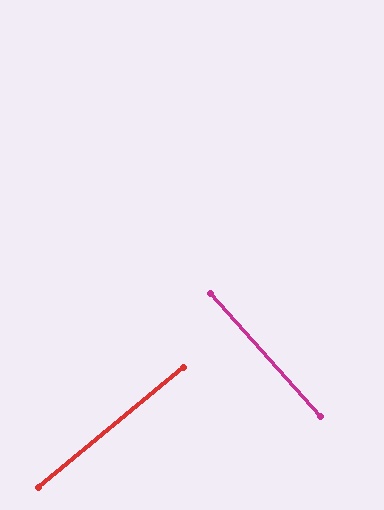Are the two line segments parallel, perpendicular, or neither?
Perpendicular — they meet at approximately 88°.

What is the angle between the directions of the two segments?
Approximately 88 degrees.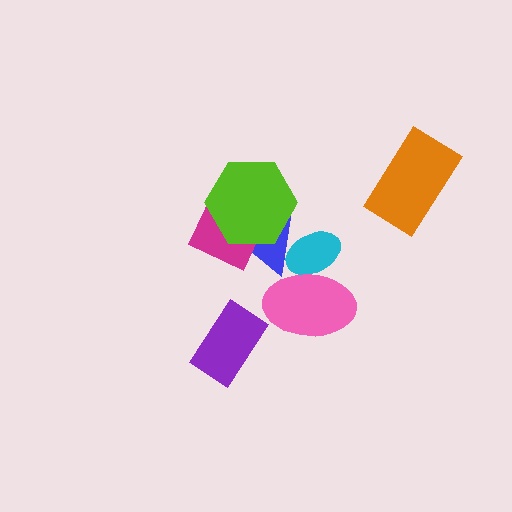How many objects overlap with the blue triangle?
3 objects overlap with the blue triangle.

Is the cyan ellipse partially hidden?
Yes, it is partially covered by another shape.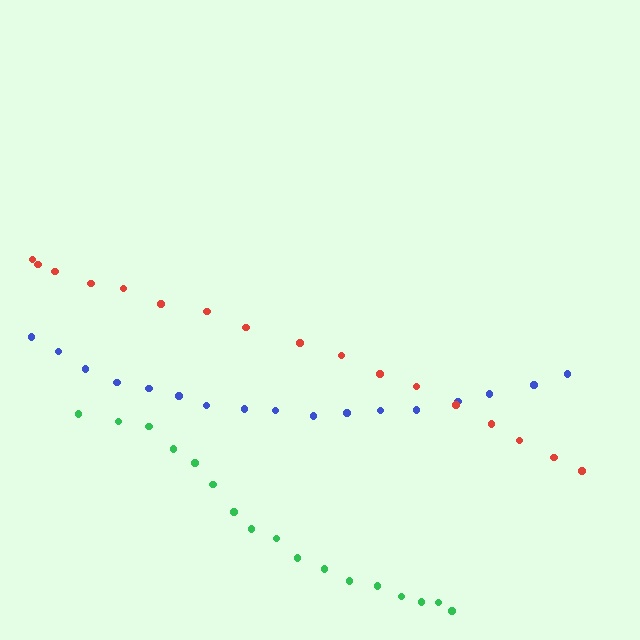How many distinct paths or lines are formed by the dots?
There are 3 distinct paths.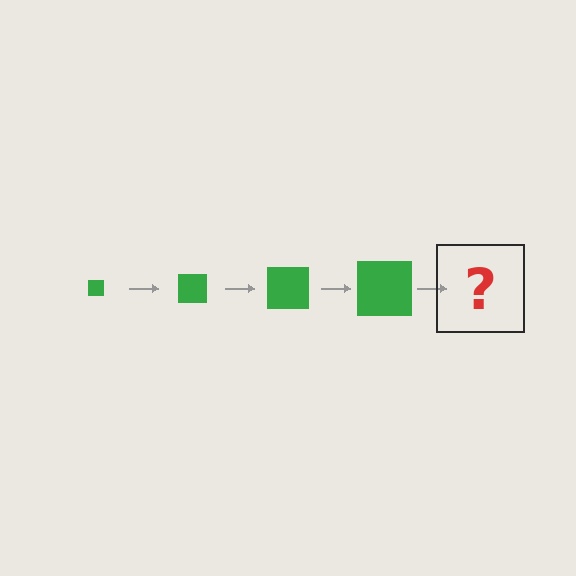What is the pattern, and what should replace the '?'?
The pattern is that the square gets progressively larger each step. The '?' should be a green square, larger than the previous one.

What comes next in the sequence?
The next element should be a green square, larger than the previous one.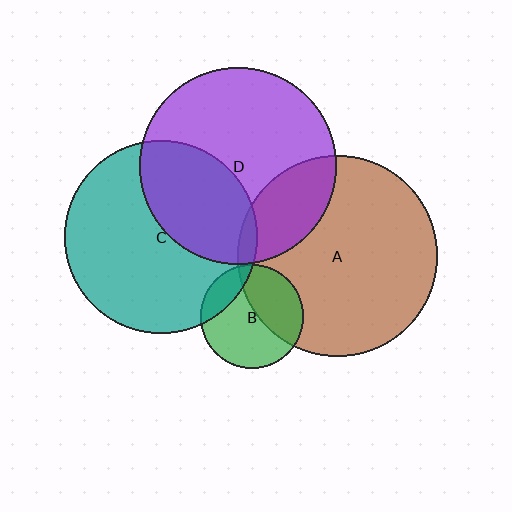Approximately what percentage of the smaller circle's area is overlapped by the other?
Approximately 35%.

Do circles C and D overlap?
Yes.